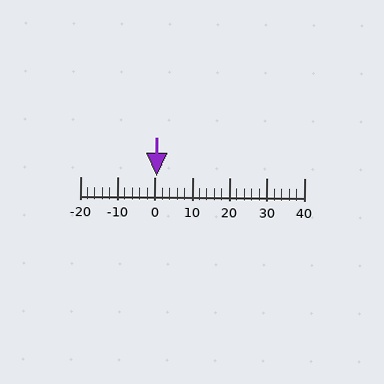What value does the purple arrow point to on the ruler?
The purple arrow points to approximately 0.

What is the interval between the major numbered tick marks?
The major tick marks are spaced 10 units apart.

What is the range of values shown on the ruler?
The ruler shows values from -20 to 40.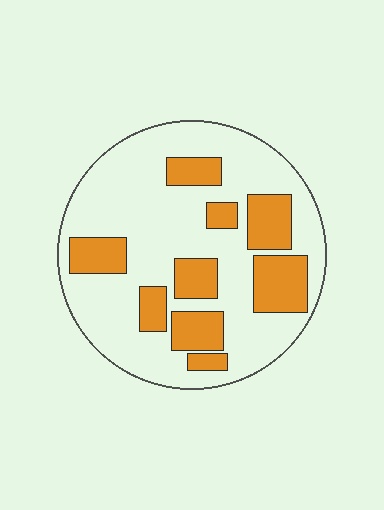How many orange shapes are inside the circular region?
9.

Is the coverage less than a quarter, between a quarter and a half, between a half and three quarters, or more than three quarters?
Between a quarter and a half.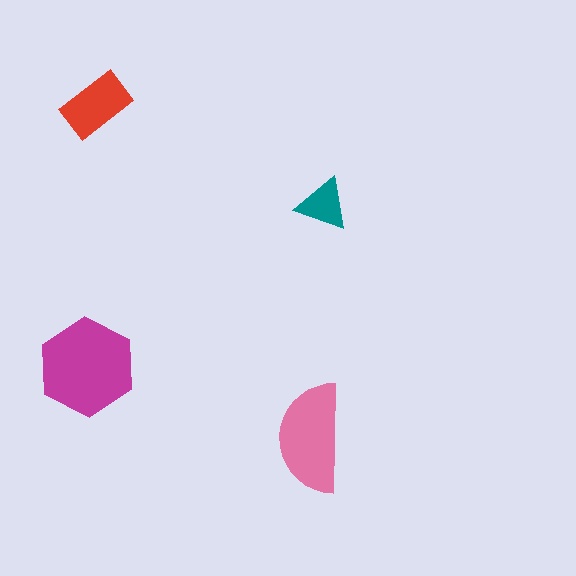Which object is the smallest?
The teal triangle.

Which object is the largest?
The magenta hexagon.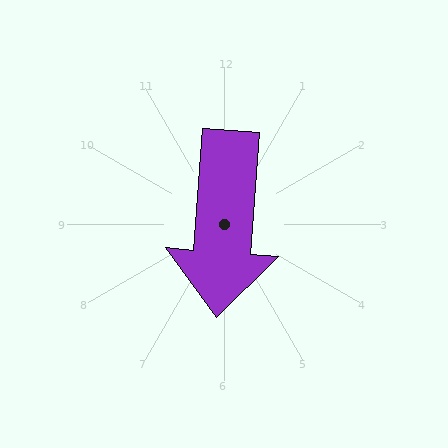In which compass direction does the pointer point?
South.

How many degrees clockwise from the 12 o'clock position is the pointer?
Approximately 184 degrees.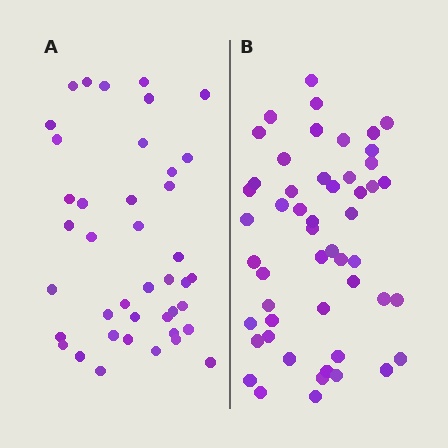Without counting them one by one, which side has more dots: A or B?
Region B (the right region) has more dots.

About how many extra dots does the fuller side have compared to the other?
Region B has roughly 10 or so more dots than region A.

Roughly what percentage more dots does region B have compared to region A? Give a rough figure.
About 25% more.